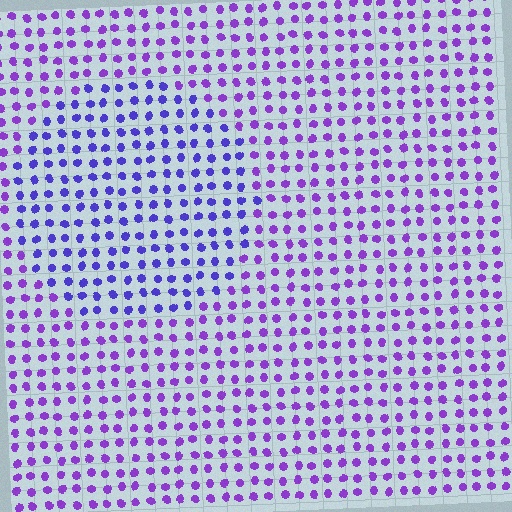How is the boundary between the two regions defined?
The boundary is defined purely by a slight shift in hue (about 27 degrees). Spacing, size, and orientation are identical on both sides.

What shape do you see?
I see a circle.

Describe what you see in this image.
The image is filled with small purple elements in a uniform arrangement. A circle-shaped region is visible where the elements are tinted to a slightly different hue, forming a subtle color boundary.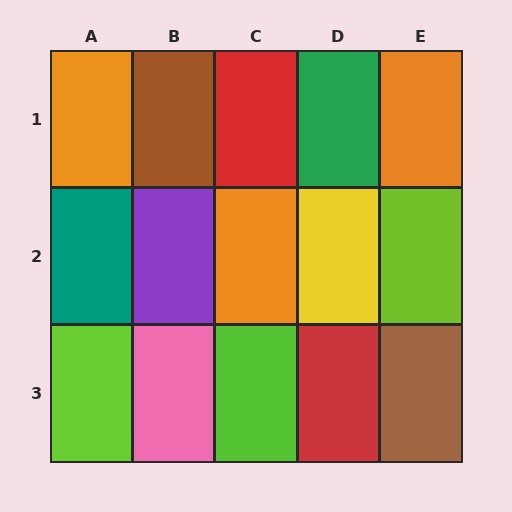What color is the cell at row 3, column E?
Brown.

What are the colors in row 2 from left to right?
Teal, purple, orange, yellow, lime.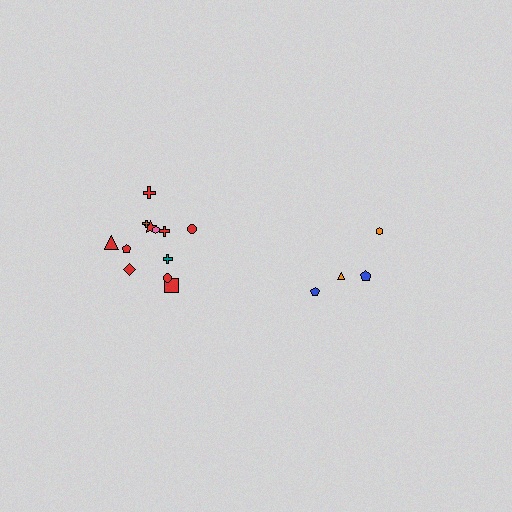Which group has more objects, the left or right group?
The left group.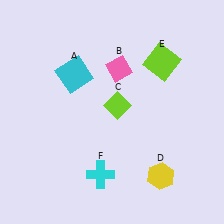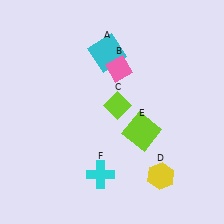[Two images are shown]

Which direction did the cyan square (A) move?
The cyan square (A) moved right.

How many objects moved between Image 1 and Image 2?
2 objects moved between the two images.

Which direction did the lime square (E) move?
The lime square (E) moved down.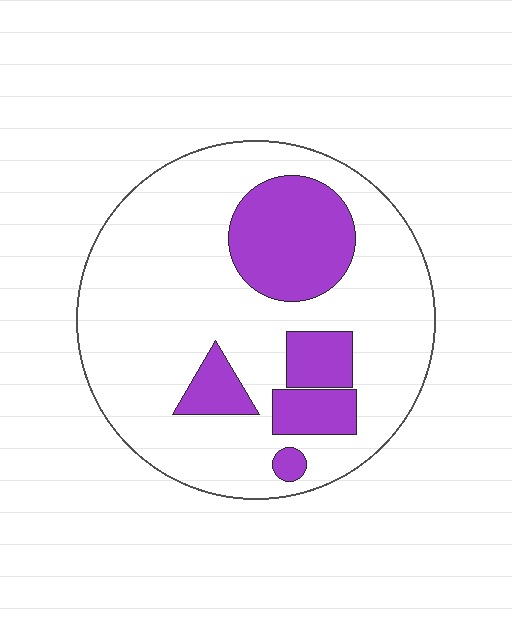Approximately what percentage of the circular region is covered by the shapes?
Approximately 25%.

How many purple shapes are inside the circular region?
5.